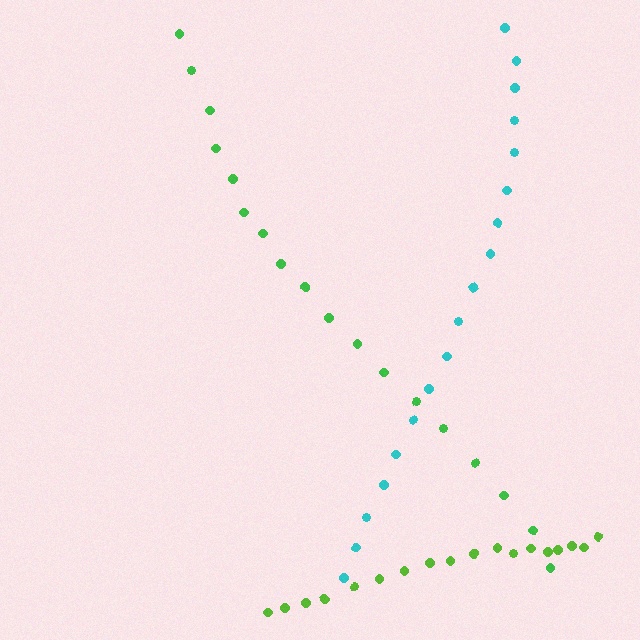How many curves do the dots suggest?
There are 3 distinct paths.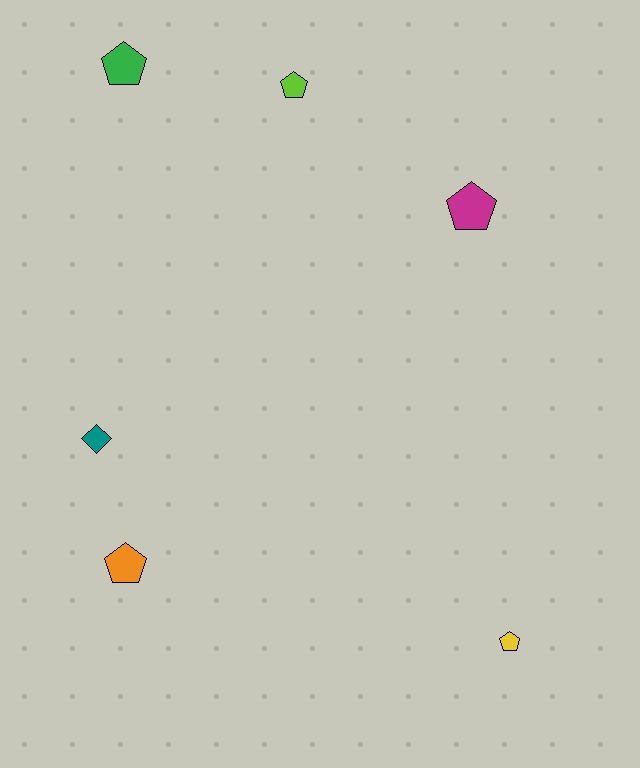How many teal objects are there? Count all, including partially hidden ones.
There is 1 teal object.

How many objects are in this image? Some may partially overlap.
There are 6 objects.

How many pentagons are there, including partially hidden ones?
There are 5 pentagons.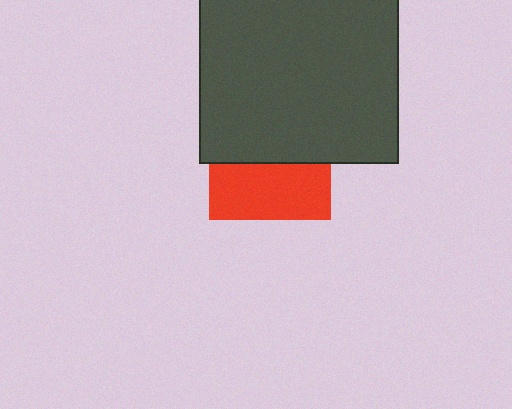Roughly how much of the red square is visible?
About half of it is visible (roughly 46%).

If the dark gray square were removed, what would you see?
You would see the complete red square.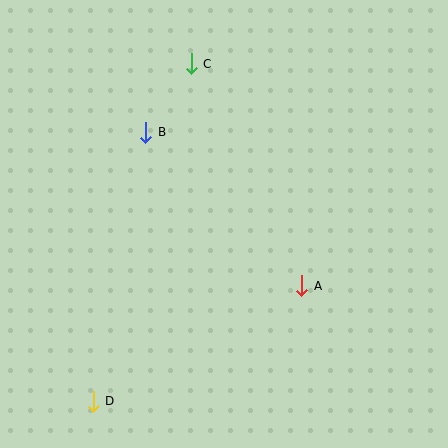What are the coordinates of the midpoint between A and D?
The midpoint between A and D is at (198, 344).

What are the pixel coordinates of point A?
Point A is at (302, 286).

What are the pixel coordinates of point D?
Point D is at (93, 401).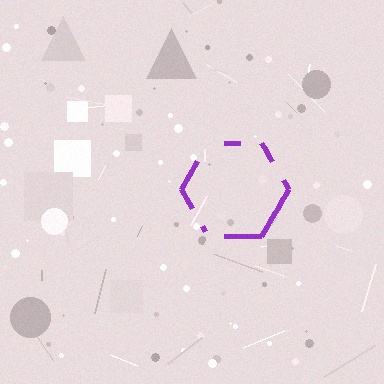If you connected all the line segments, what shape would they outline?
They would outline a hexagon.